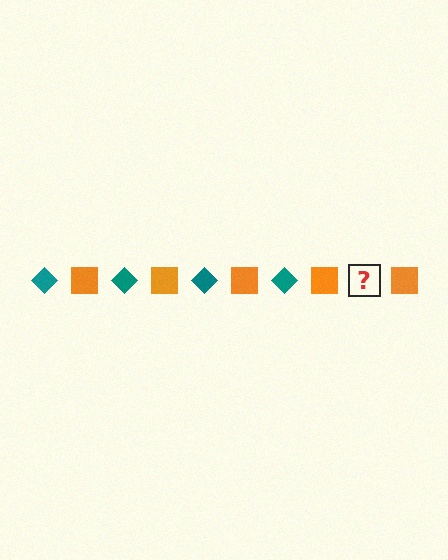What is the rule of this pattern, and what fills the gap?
The rule is that the pattern alternates between teal diamond and orange square. The gap should be filled with a teal diamond.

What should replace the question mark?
The question mark should be replaced with a teal diamond.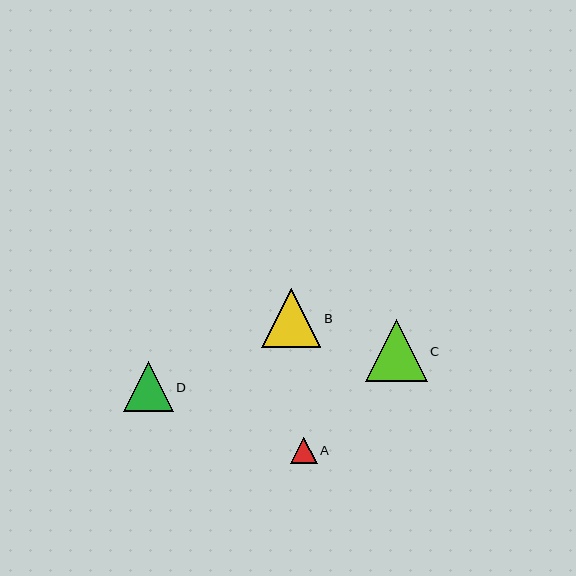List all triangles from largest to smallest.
From largest to smallest: C, B, D, A.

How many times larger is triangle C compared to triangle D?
Triangle C is approximately 1.2 times the size of triangle D.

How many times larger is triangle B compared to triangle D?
Triangle B is approximately 1.2 times the size of triangle D.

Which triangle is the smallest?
Triangle A is the smallest with a size of approximately 27 pixels.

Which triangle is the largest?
Triangle C is the largest with a size of approximately 62 pixels.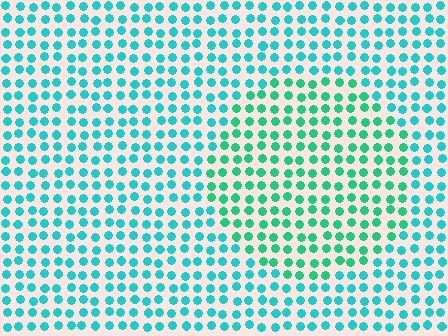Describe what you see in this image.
The image is filled with small cyan elements in a uniform arrangement. A circle-shaped region is visible where the elements are tinted to a slightly different hue, forming a subtle color boundary.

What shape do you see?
I see a circle.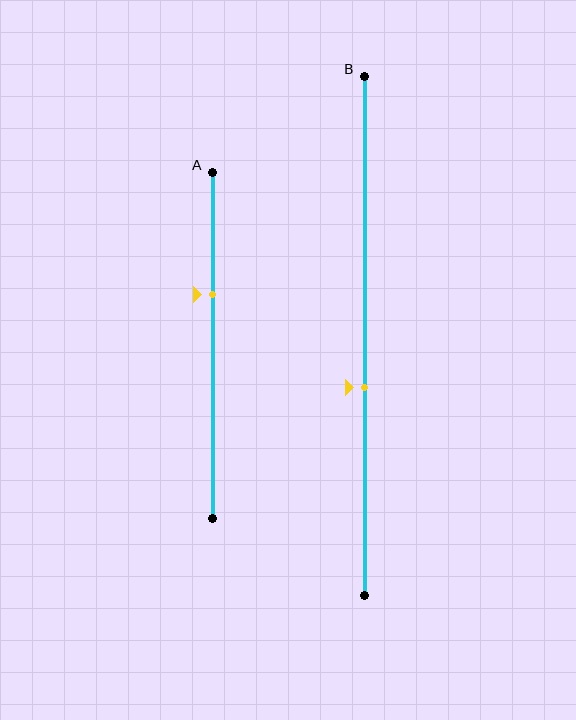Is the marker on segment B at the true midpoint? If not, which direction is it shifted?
No, the marker on segment B is shifted downward by about 10% of the segment length.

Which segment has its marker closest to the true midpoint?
Segment B has its marker closest to the true midpoint.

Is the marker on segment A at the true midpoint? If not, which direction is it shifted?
No, the marker on segment A is shifted upward by about 15% of the segment length.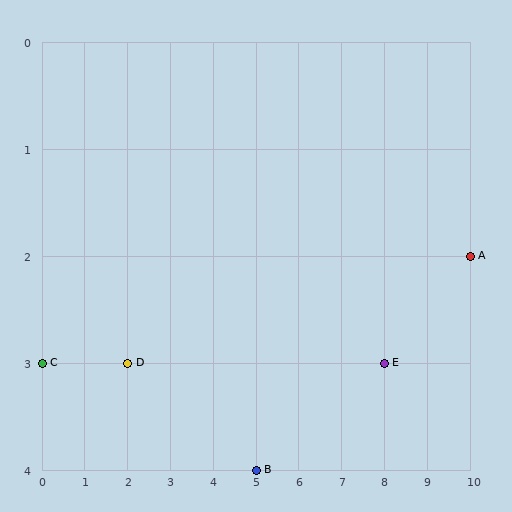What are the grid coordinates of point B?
Point B is at grid coordinates (5, 4).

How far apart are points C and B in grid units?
Points C and B are 5 columns and 1 row apart (about 5.1 grid units diagonally).